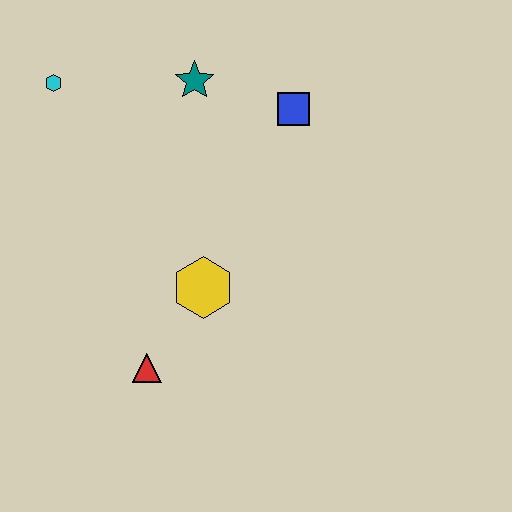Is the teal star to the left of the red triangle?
No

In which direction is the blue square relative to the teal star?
The blue square is to the right of the teal star.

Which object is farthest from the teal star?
The red triangle is farthest from the teal star.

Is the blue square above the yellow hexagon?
Yes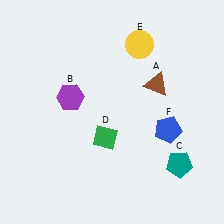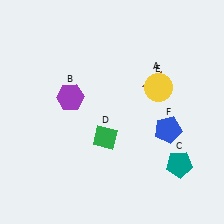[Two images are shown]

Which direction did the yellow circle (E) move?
The yellow circle (E) moved down.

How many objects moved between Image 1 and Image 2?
1 object moved between the two images.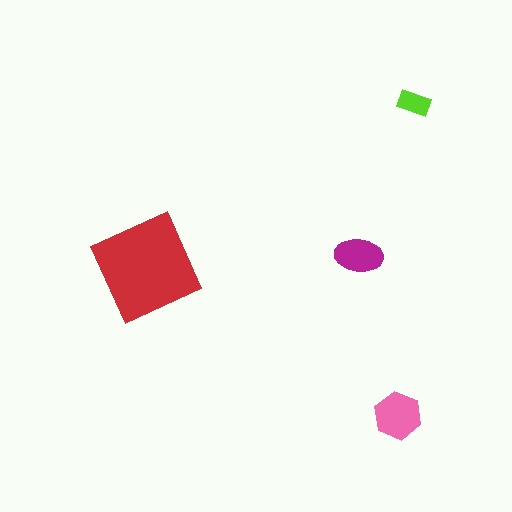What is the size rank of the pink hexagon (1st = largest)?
2nd.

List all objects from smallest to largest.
The lime rectangle, the magenta ellipse, the pink hexagon, the red diamond.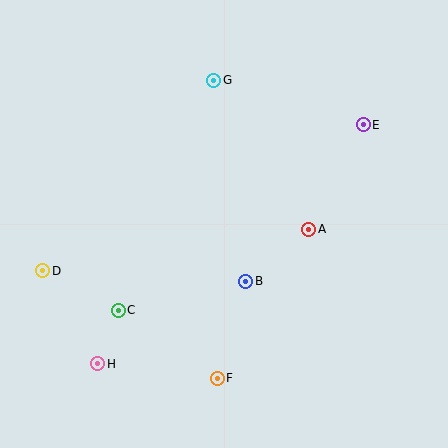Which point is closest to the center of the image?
Point B at (246, 281) is closest to the center.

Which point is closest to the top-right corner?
Point E is closest to the top-right corner.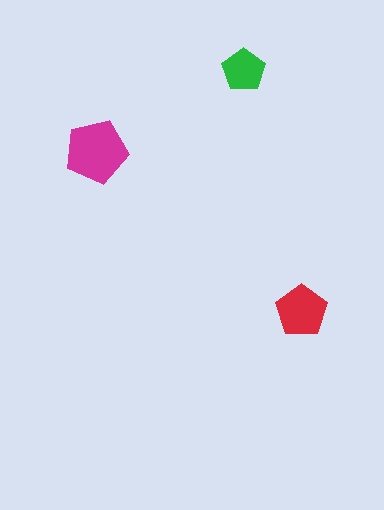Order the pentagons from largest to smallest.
the magenta one, the red one, the green one.